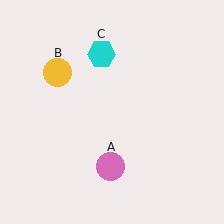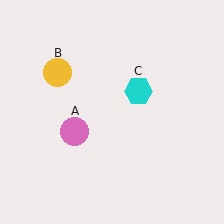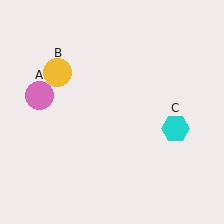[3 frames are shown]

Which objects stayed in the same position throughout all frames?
Yellow circle (object B) remained stationary.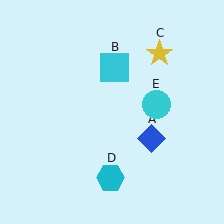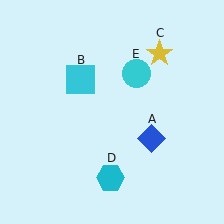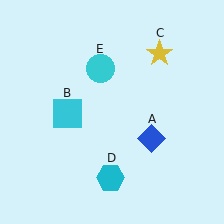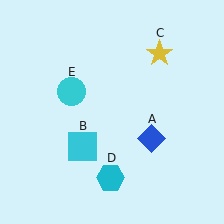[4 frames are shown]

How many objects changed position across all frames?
2 objects changed position: cyan square (object B), cyan circle (object E).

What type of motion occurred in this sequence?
The cyan square (object B), cyan circle (object E) rotated counterclockwise around the center of the scene.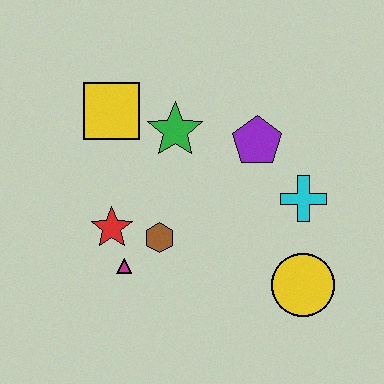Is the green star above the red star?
Yes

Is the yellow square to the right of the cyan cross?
No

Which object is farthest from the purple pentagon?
The magenta triangle is farthest from the purple pentagon.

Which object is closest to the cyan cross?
The purple pentagon is closest to the cyan cross.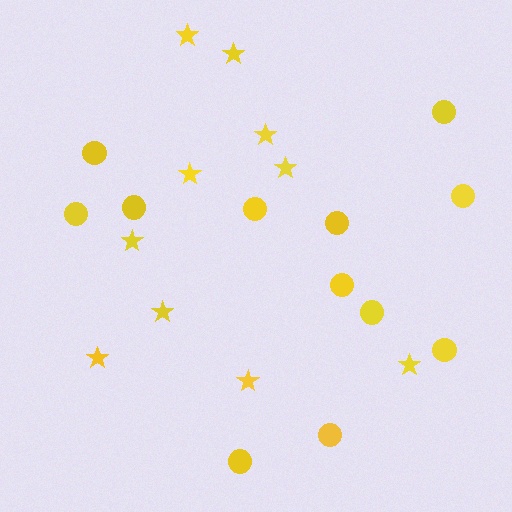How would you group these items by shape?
There are 2 groups: one group of circles (12) and one group of stars (10).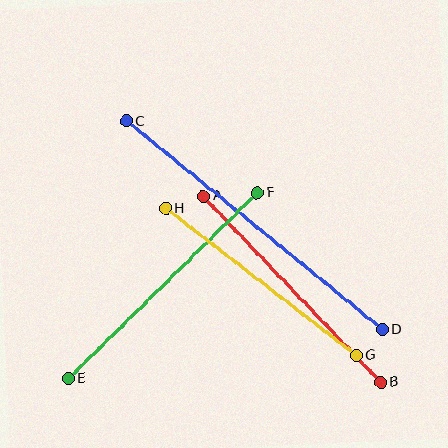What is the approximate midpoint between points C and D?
The midpoint is at approximately (254, 225) pixels.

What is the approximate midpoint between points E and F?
The midpoint is at approximately (163, 286) pixels.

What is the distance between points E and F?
The distance is approximately 265 pixels.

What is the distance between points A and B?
The distance is approximately 257 pixels.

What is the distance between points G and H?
The distance is approximately 241 pixels.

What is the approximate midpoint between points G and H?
The midpoint is at approximately (261, 282) pixels.